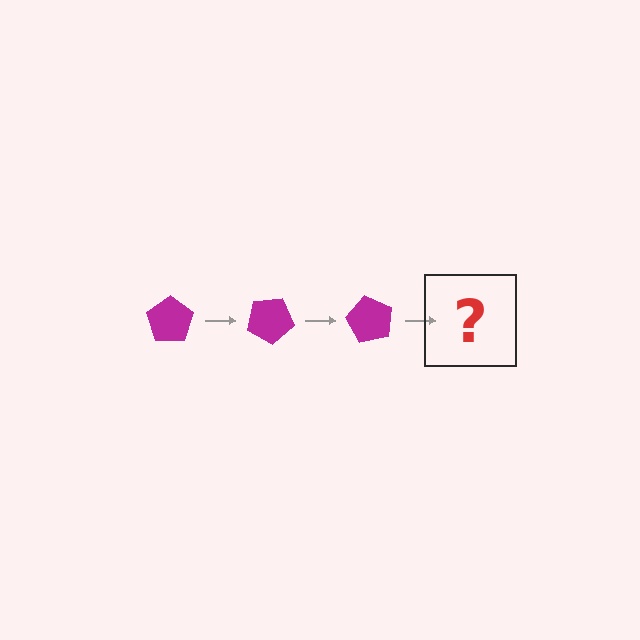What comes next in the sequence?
The next element should be a magenta pentagon rotated 90 degrees.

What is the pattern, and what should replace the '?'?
The pattern is that the pentagon rotates 30 degrees each step. The '?' should be a magenta pentagon rotated 90 degrees.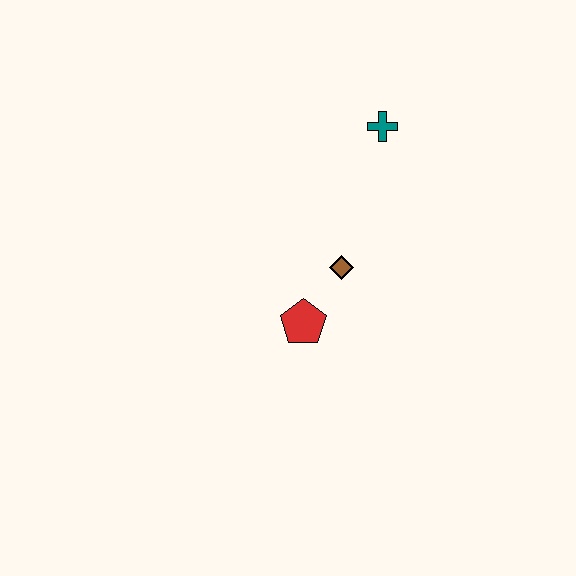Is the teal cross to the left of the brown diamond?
No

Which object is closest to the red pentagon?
The brown diamond is closest to the red pentagon.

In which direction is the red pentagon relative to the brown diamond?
The red pentagon is below the brown diamond.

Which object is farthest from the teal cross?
The red pentagon is farthest from the teal cross.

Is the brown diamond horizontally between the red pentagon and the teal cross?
Yes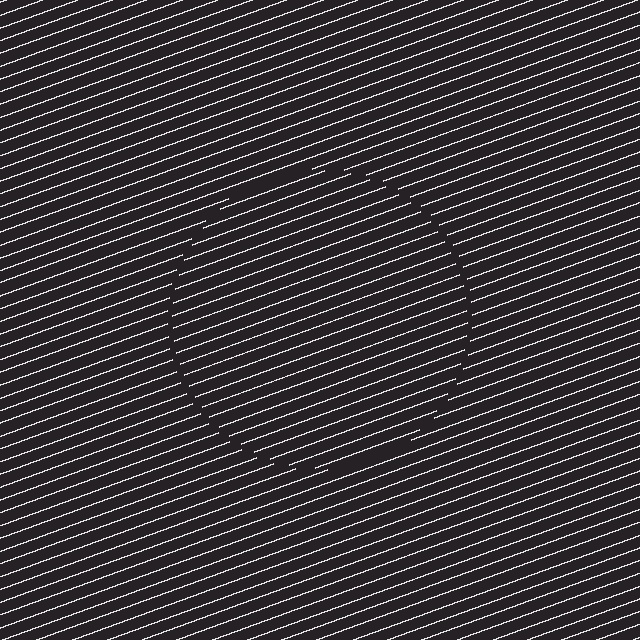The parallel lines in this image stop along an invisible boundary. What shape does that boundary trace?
An illusory circle. The interior of the shape contains the same grating, shifted by half a period — the contour is defined by the phase discontinuity where line-ends from the inner and outer gratings abut.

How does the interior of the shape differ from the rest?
The interior of the shape contains the same grating, shifted by half a period — the contour is defined by the phase discontinuity where line-ends from the inner and outer gratings abut.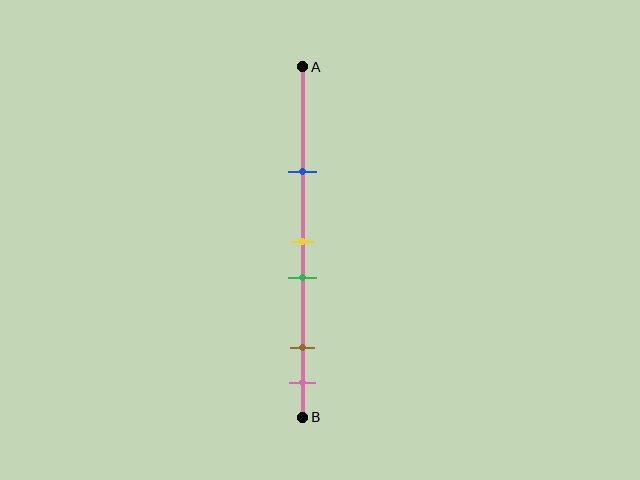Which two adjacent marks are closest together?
The yellow and green marks are the closest adjacent pair.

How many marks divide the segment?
There are 5 marks dividing the segment.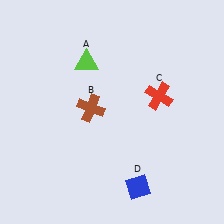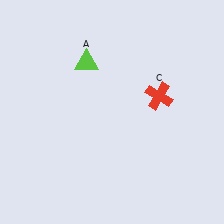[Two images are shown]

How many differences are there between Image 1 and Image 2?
There are 2 differences between the two images.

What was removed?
The brown cross (B), the blue diamond (D) were removed in Image 2.